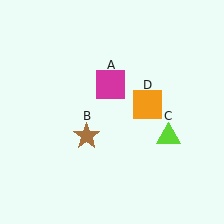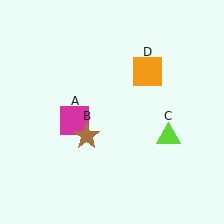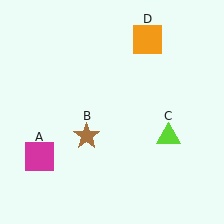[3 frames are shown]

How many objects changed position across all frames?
2 objects changed position: magenta square (object A), orange square (object D).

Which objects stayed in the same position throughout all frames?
Brown star (object B) and lime triangle (object C) remained stationary.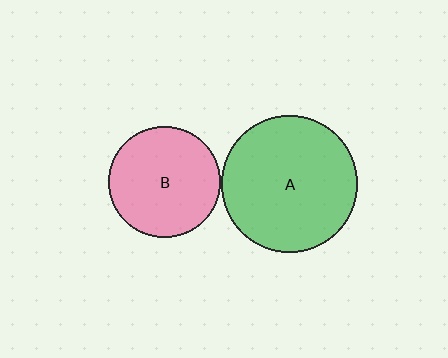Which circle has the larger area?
Circle A (green).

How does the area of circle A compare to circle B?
Approximately 1.5 times.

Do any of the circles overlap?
No, none of the circles overlap.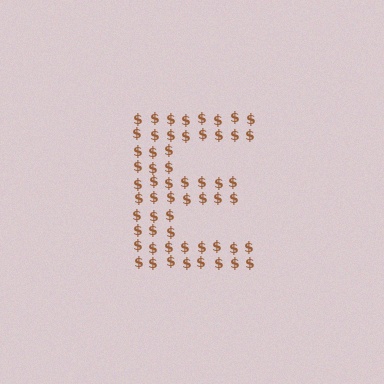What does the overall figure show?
The overall figure shows the letter E.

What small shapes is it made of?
It is made of small dollar signs.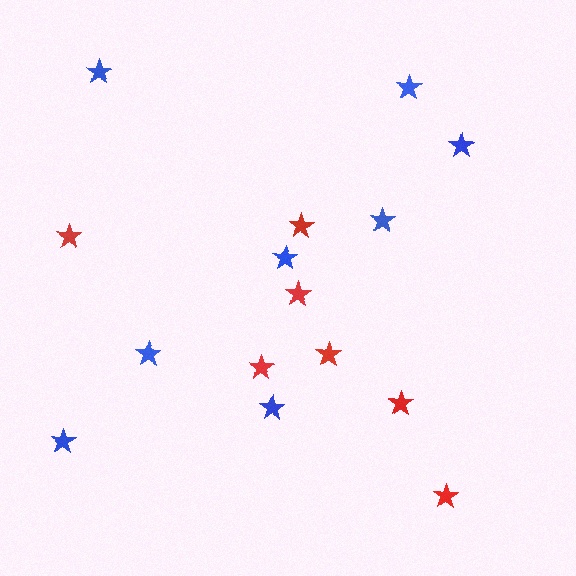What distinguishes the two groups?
There are 2 groups: one group of red stars (7) and one group of blue stars (8).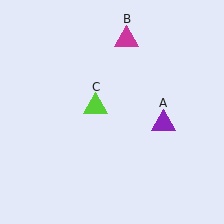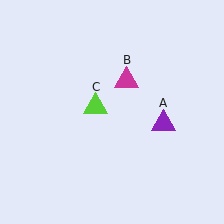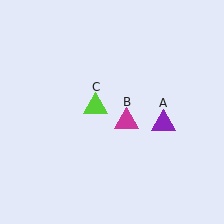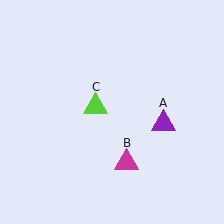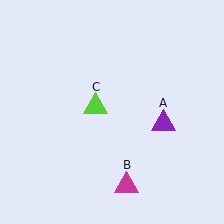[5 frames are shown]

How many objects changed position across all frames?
1 object changed position: magenta triangle (object B).